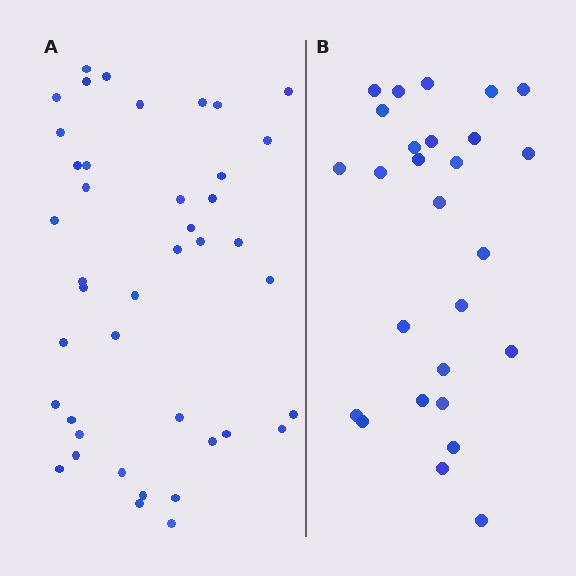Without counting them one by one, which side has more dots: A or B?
Region A (the left region) has more dots.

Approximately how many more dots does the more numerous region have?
Region A has approximately 15 more dots than region B.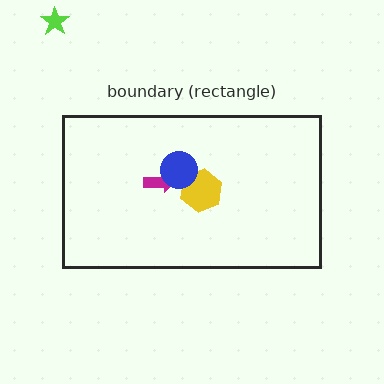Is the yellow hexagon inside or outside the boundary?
Inside.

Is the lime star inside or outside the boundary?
Outside.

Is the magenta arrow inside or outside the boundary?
Inside.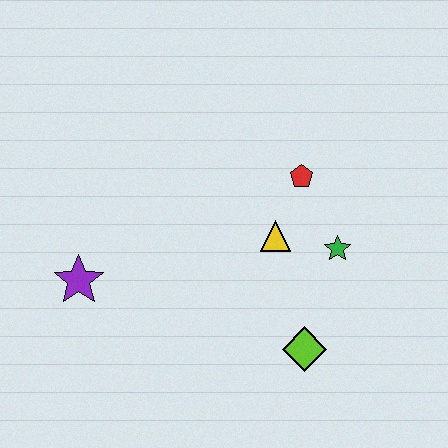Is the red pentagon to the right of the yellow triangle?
Yes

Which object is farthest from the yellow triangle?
The purple star is farthest from the yellow triangle.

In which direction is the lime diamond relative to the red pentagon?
The lime diamond is below the red pentagon.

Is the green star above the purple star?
Yes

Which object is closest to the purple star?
The yellow triangle is closest to the purple star.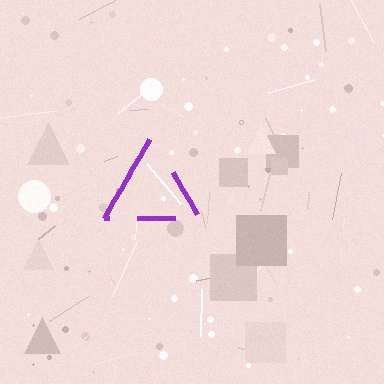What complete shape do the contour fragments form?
The contour fragments form a triangle.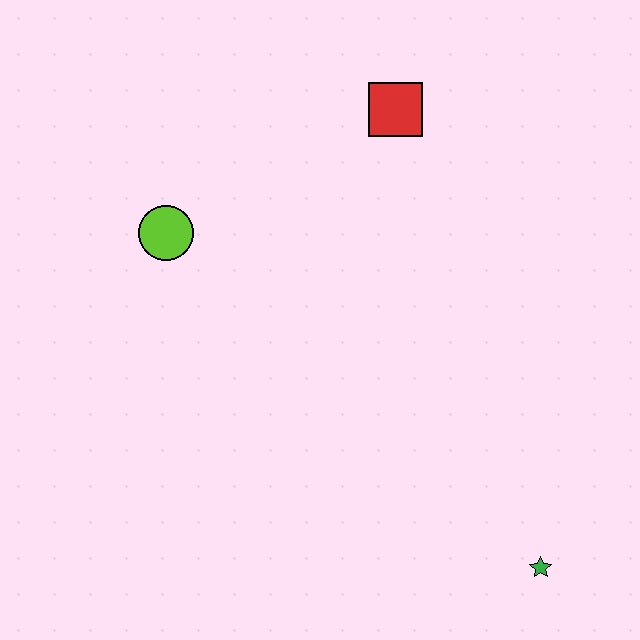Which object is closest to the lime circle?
The red square is closest to the lime circle.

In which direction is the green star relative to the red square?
The green star is below the red square.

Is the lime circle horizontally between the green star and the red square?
No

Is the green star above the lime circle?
No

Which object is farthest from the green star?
The lime circle is farthest from the green star.